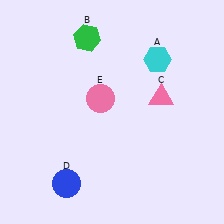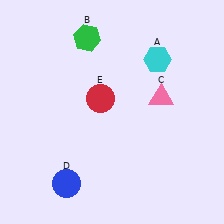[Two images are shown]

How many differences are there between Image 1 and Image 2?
There is 1 difference between the two images.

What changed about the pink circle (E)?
In Image 1, E is pink. In Image 2, it changed to red.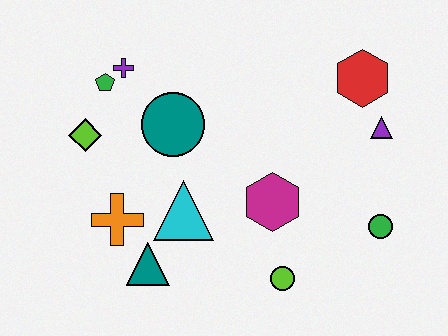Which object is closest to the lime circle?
The magenta hexagon is closest to the lime circle.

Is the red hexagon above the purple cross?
No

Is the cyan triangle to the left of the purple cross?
No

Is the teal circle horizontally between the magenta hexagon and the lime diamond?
Yes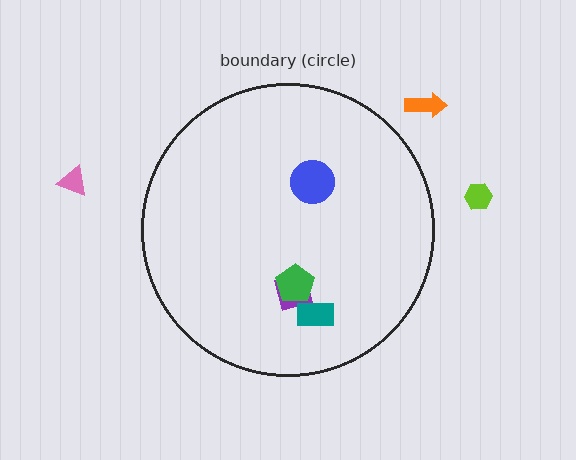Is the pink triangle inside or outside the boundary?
Outside.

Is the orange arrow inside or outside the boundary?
Outside.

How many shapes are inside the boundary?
4 inside, 3 outside.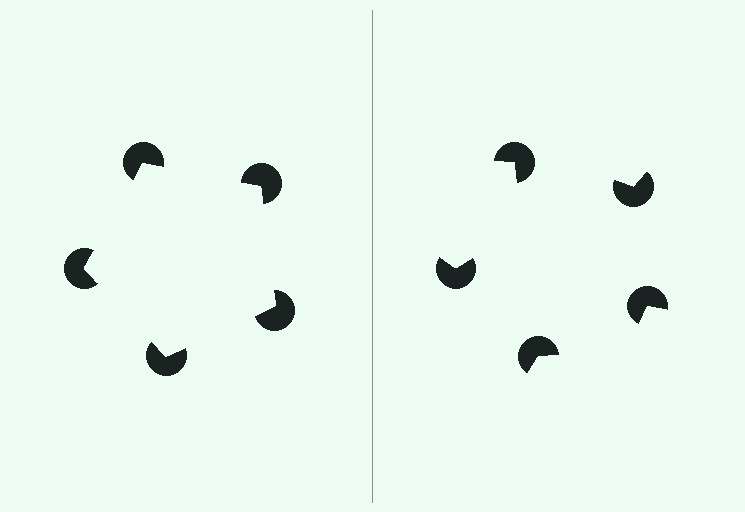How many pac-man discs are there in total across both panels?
10 — 5 on each side.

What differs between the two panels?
The pac-man discs are positioned identically on both sides; only the wedge orientations differ. On the left they align to a pentagon; on the right they are misaligned.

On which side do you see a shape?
An illusory pentagon appears on the left side. On the right side the wedge cuts are rotated, so no coherent shape forms.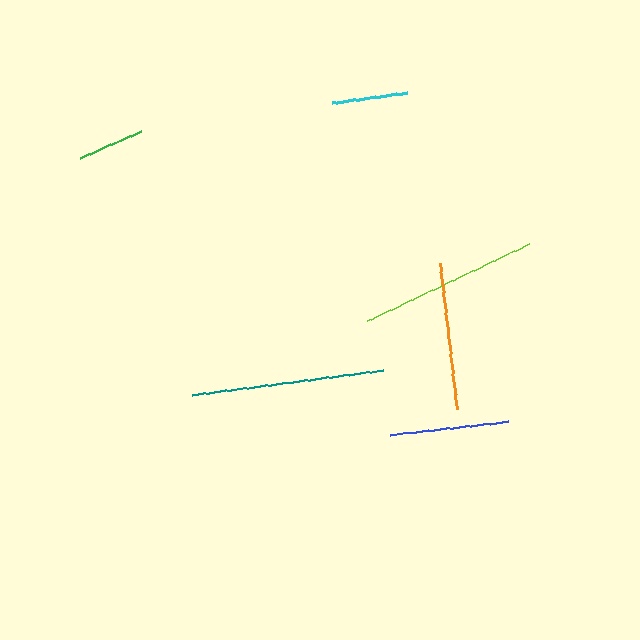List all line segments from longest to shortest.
From longest to shortest: teal, lime, orange, blue, cyan, green.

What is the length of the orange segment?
The orange segment is approximately 147 pixels long.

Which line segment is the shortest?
The green line is the shortest at approximately 67 pixels.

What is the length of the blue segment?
The blue segment is approximately 119 pixels long.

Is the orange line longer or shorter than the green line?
The orange line is longer than the green line.